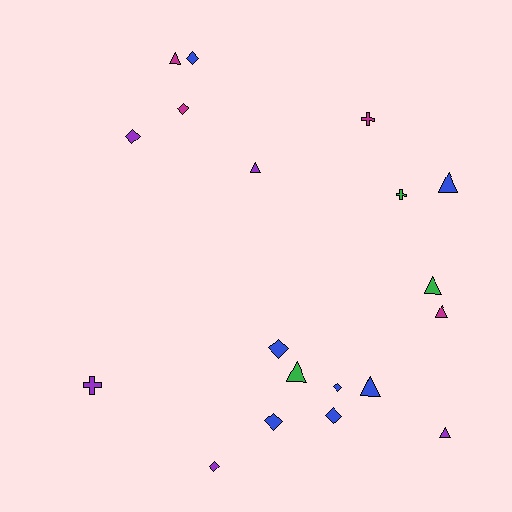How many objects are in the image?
There are 19 objects.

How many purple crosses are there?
There is 1 purple cross.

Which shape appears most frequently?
Triangle, with 8 objects.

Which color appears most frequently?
Blue, with 7 objects.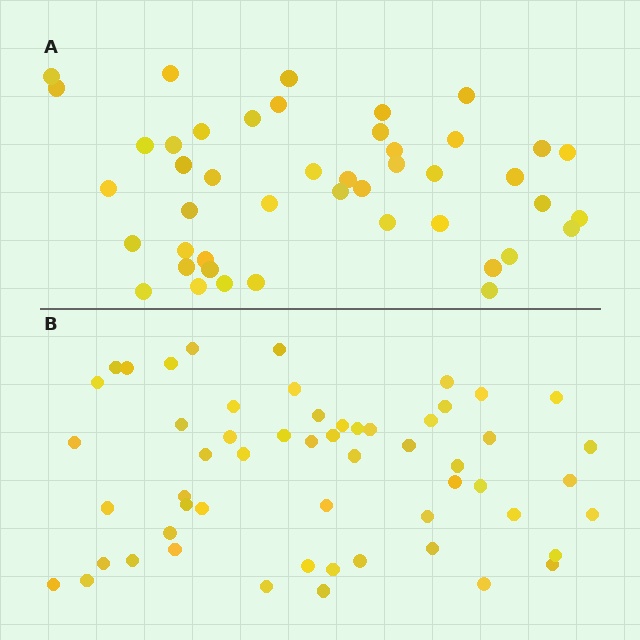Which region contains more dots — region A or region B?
Region B (the bottom region) has more dots.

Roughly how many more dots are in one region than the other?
Region B has roughly 12 or so more dots than region A.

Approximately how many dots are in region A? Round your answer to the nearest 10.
About 40 dots. (The exact count is 45, which rounds to 40.)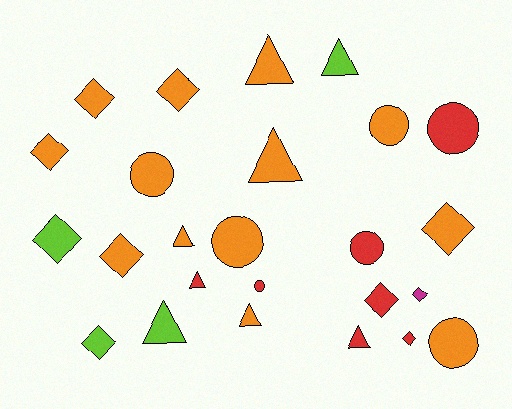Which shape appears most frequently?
Diamond, with 10 objects.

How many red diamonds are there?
There are 2 red diamonds.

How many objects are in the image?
There are 25 objects.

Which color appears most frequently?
Orange, with 13 objects.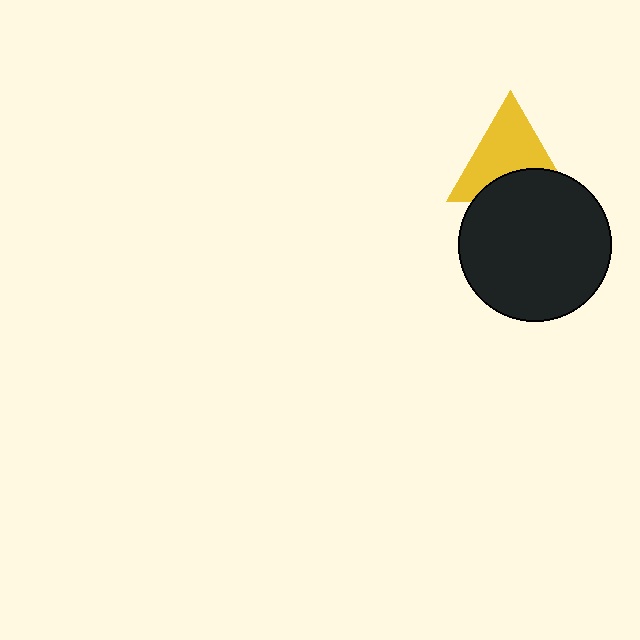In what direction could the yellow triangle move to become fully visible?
The yellow triangle could move up. That would shift it out from behind the black circle entirely.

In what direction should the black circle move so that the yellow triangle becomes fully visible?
The black circle should move down. That is the shortest direction to clear the overlap and leave the yellow triangle fully visible.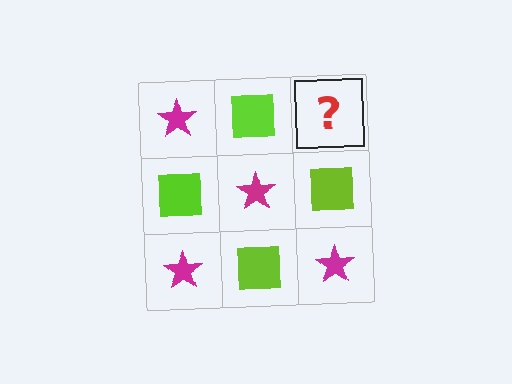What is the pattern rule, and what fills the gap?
The rule is that it alternates magenta star and lime square in a checkerboard pattern. The gap should be filled with a magenta star.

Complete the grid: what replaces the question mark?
The question mark should be replaced with a magenta star.